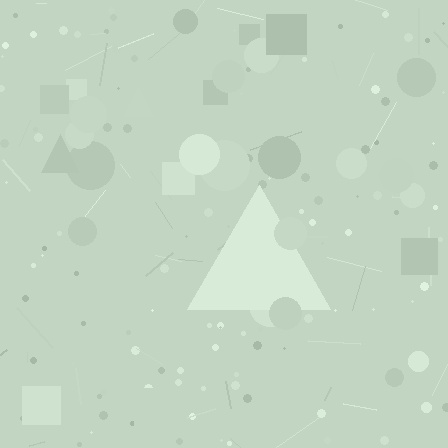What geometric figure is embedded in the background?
A triangle is embedded in the background.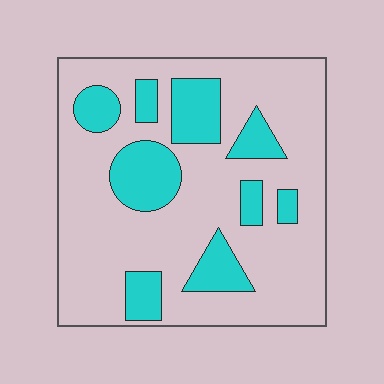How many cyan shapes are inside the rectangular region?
9.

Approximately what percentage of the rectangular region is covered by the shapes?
Approximately 25%.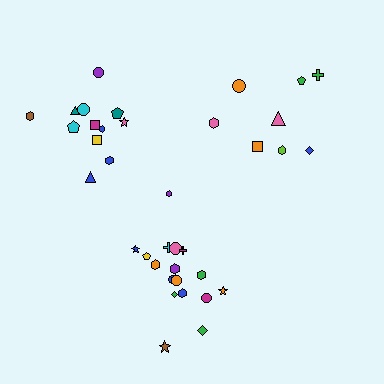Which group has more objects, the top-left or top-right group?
The top-left group.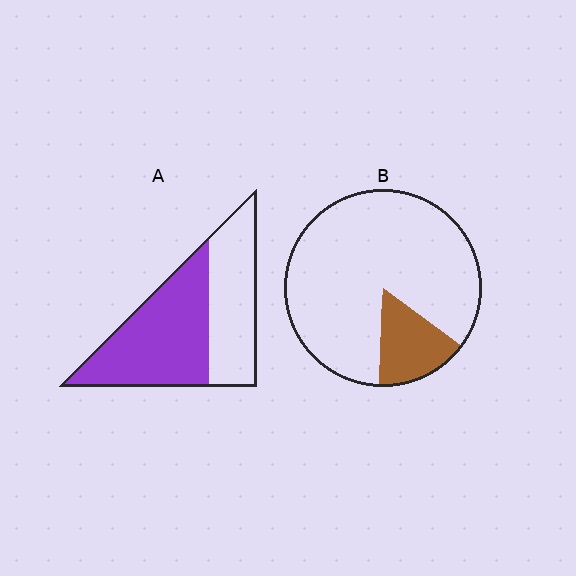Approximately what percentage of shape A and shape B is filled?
A is approximately 55% and B is approximately 15%.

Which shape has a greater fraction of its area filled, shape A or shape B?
Shape A.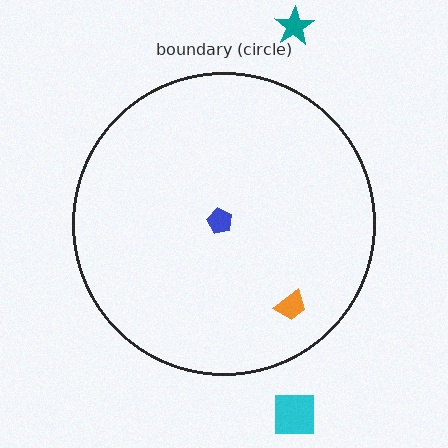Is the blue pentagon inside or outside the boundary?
Inside.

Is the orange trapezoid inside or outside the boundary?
Inside.